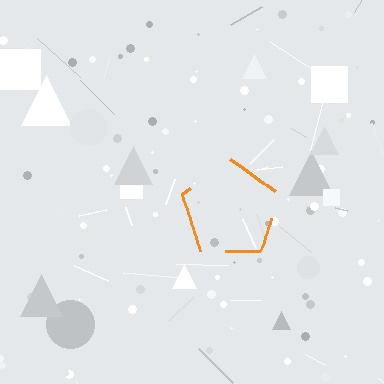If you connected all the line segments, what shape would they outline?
They would outline a pentagon.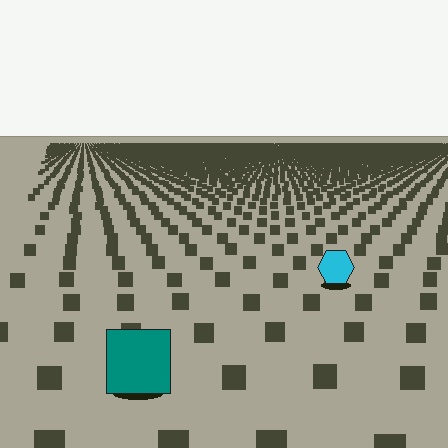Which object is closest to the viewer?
The teal square is closest. The texture marks near it are larger and more spread out.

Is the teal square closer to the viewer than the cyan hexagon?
Yes. The teal square is closer — you can tell from the texture gradient: the ground texture is coarser near it.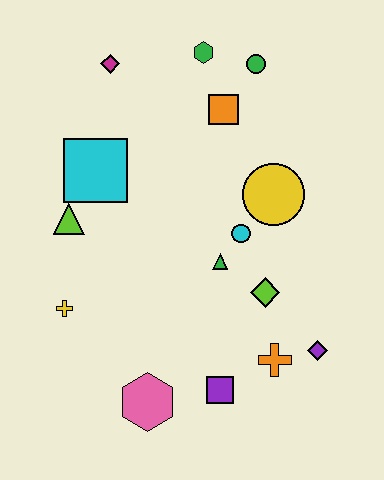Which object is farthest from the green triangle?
The magenta diamond is farthest from the green triangle.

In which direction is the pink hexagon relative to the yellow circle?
The pink hexagon is below the yellow circle.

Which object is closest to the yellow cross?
The lime triangle is closest to the yellow cross.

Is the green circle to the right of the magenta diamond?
Yes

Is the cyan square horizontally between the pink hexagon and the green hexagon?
No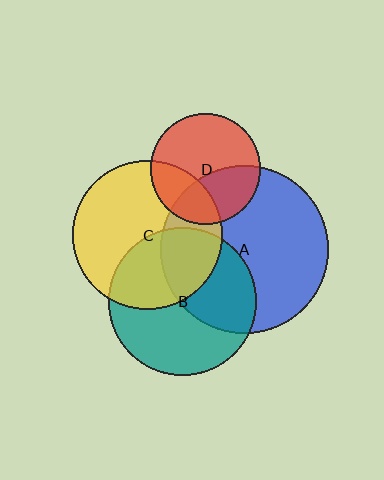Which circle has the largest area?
Circle A (blue).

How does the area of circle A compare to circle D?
Approximately 2.3 times.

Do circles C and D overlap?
Yes.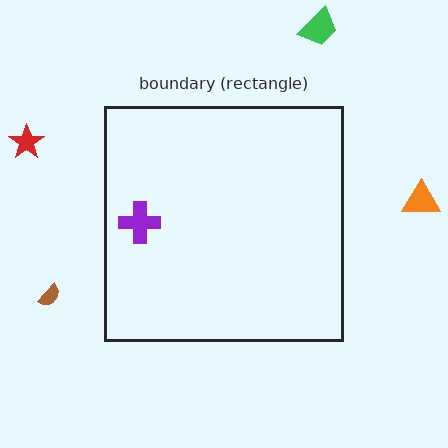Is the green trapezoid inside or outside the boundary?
Outside.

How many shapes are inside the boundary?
1 inside, 4 outside.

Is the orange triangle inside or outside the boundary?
Outside.